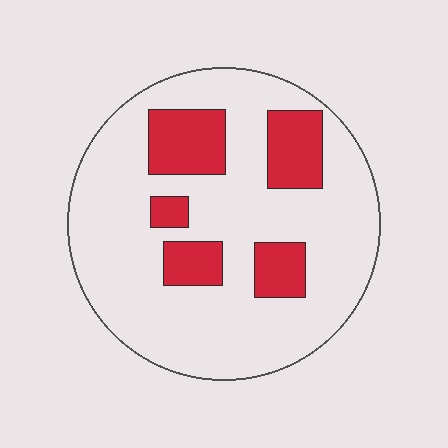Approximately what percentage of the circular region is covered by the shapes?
Approximately 20%.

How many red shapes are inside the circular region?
5.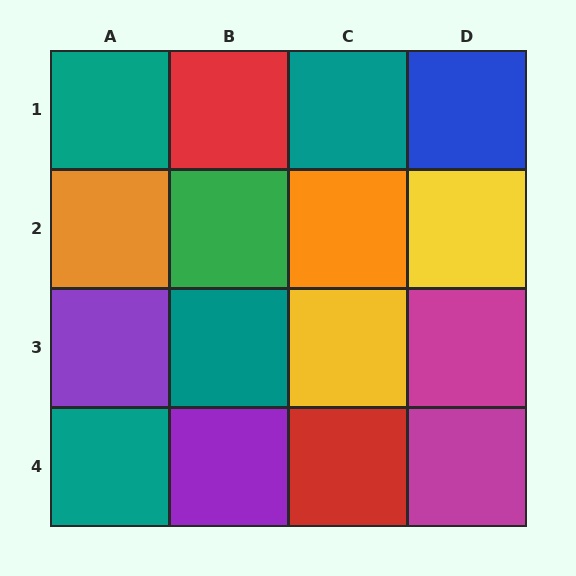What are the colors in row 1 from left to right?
Teal, red, teal, blue.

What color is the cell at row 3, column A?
Purple.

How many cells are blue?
1 cell is blue.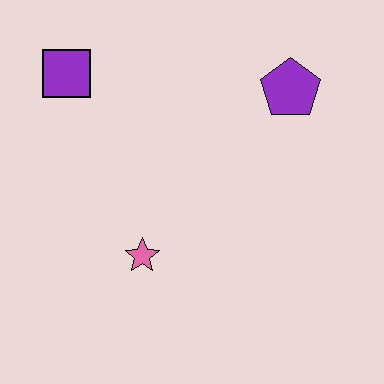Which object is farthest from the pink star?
The purple pentagon is farthest from the pink star.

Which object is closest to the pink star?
The purple square is closest to the pink star.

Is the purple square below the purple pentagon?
No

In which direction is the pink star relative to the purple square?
The pink star is below the purple square.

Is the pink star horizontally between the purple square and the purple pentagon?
Yes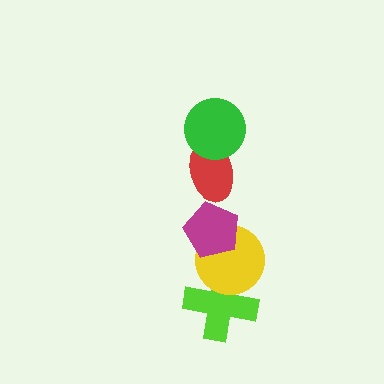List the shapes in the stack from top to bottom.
From top to bottom: the green circle, the red ellipse, the magenta pentagon, the yellow circle, the lime cross.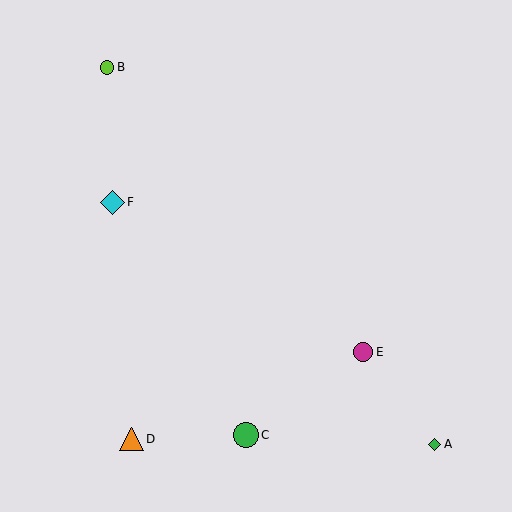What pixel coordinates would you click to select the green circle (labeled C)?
Click at (246, 435) to select the green circle C.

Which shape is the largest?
The green circle (labeled C) is the largest.